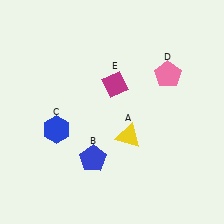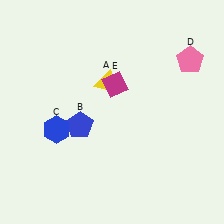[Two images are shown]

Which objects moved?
The objects that moved are: the yellow triangle (A), the blue pentagon (B), the pink pentagon (D).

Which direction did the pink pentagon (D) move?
The pink pentagon (D) moved right.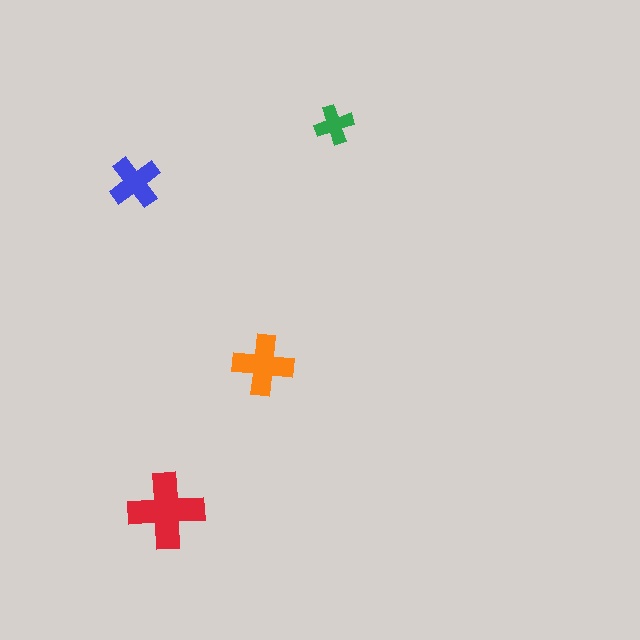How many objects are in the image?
There are 4 objects in the image.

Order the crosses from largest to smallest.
the red one, the orange one, the blue one, the green one.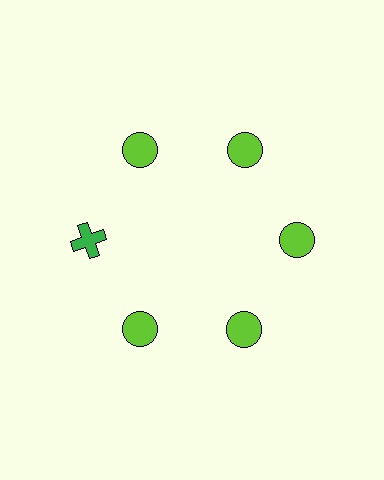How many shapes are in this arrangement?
There are 6 shapes arranged in a ring pattern.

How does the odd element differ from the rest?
It differs in both color (green instead of lime) and shape (cross instead of circle).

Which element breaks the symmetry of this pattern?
The green cross at roughly the 9 o'clock position breaks the symmetry. All other shapes are lime circles.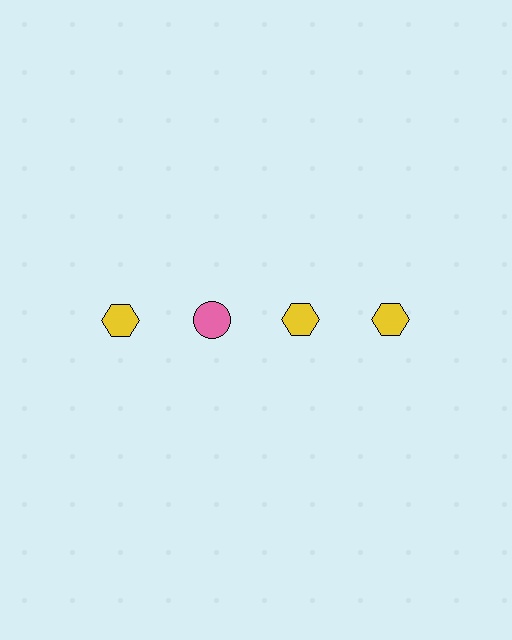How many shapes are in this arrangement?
There are 4 shapes arranged in a grid pattern.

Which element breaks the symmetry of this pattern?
The pink circle in the top row, second from left column breaks the symmetry. All other shapes are yellow hexagons.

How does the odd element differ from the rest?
It differs in both color (pink instead of yellow) and shape (circle instead of hexagon).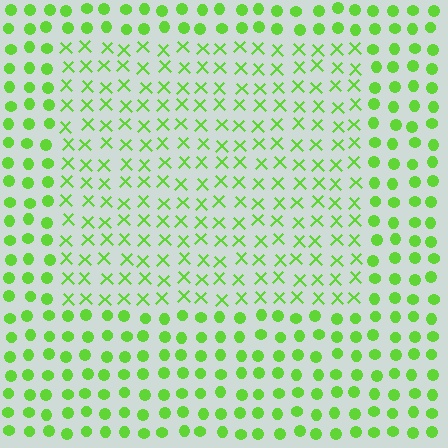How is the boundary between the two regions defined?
The boundary is defined by a change in element shape: X marks inside vs. circles outside. All elements share the same color and spacing.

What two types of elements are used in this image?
The image uses X marks inside the rectangle region and circles outside it.